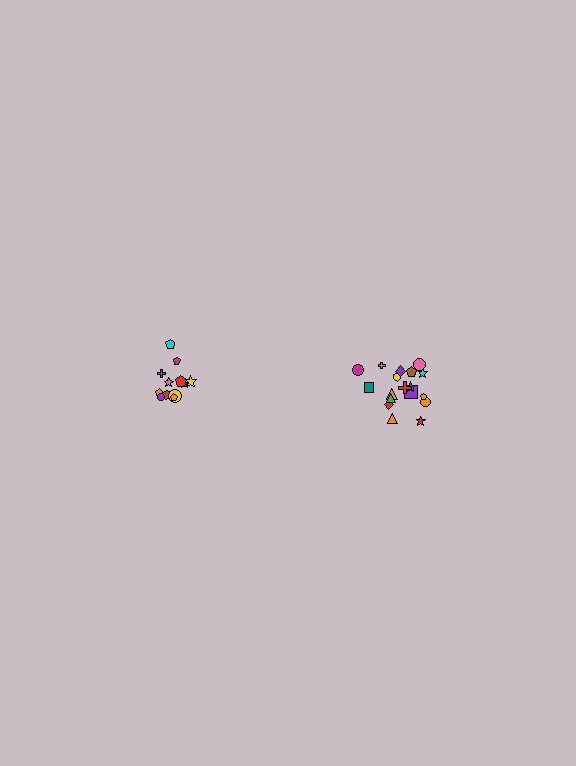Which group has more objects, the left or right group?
The right group.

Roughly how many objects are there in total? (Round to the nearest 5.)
Roughly 30 objects in total.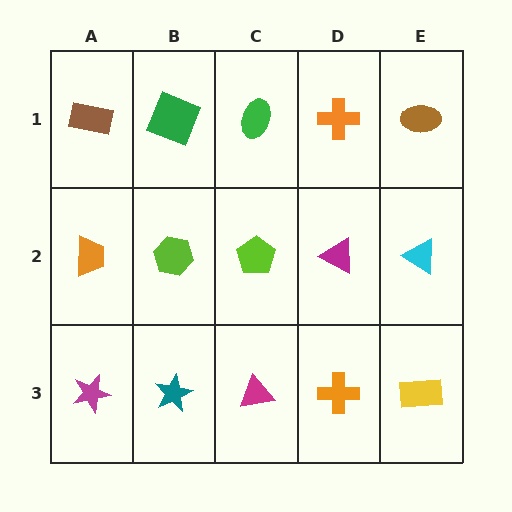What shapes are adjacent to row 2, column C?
A green ellipse (row 1, column C), a magenta triangle (row 3, column C), a lime hexagon (row 2, column B), a magenta triangle (row 2, column D).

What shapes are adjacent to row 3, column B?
A lime hexagon (row 2, column B), a magenta star (row 3, column A), a magenta triangle (row 3, column C).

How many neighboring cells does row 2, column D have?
4.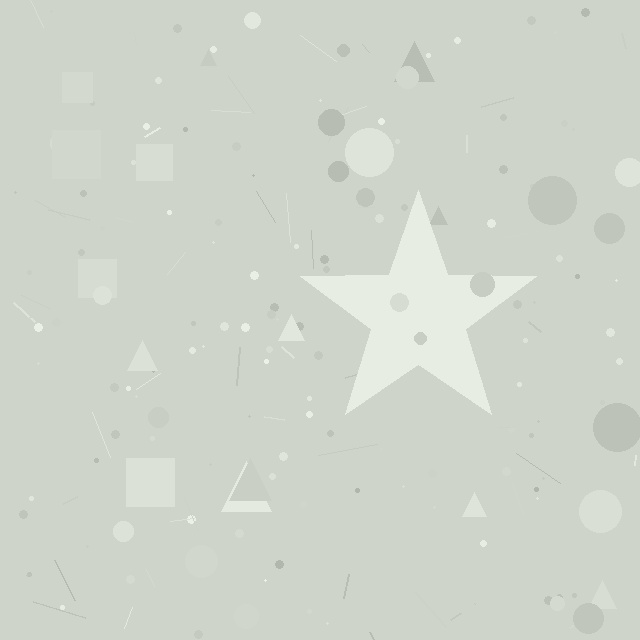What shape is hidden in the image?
A star is hidden in the image.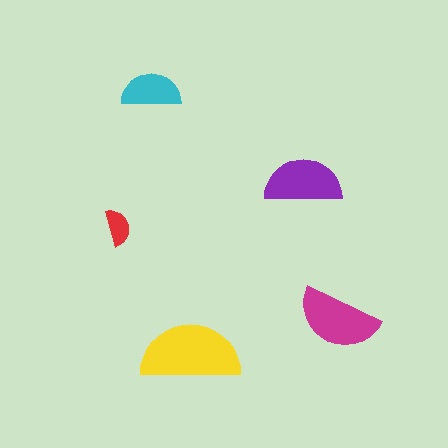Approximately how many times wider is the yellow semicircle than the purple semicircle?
About 1.5 times wider.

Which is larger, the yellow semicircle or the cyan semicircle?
The yellow one.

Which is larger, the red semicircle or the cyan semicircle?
The cyan one.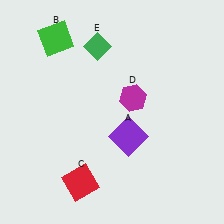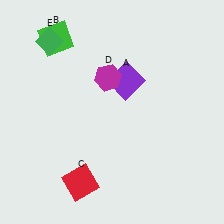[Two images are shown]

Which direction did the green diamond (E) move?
The green diamond (E) moved left.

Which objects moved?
The objects that moved are: the purple square (A), the magenta hexagon (D), the green diamond (E).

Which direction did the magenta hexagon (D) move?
The magenta hexagon (D) moved left.